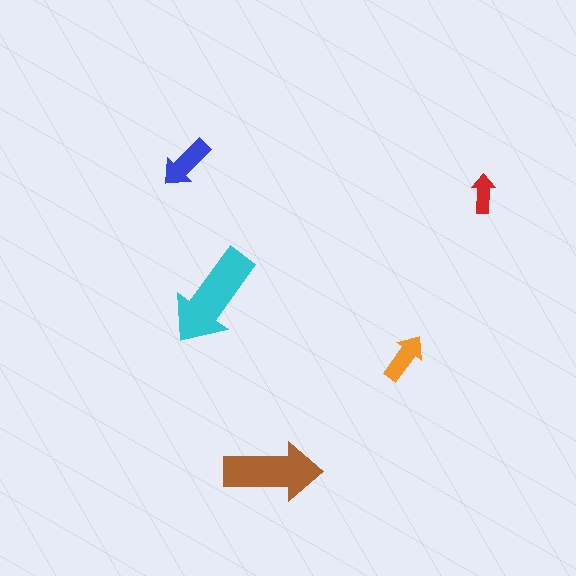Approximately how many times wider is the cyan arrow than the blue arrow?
About 2 times wider.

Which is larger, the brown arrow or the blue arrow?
The brown one.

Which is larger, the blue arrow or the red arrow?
The blue one.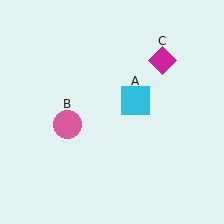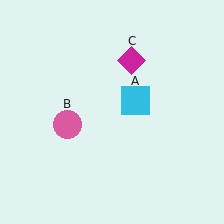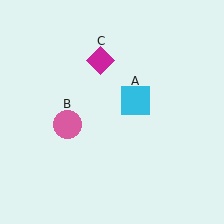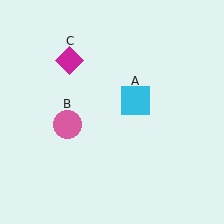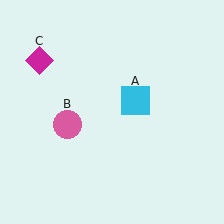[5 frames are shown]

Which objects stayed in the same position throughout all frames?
Cyan square (object A) and pink circle (object B) remained stationary.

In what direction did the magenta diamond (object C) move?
The magenta diamond (object C) moved left.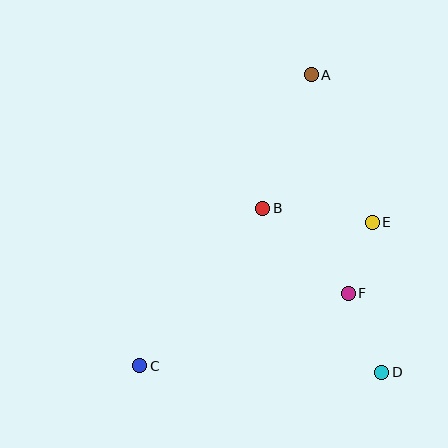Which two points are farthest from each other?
Points A and C are farthest from each other.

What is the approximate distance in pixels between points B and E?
The distance between B and E is approximately 110 pixels.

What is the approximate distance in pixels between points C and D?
The distance between C and D is approximately 243 pixels.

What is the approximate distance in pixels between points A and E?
The distance between A and E is approximately 160 pixels.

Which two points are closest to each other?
Points E and F are closest to each other.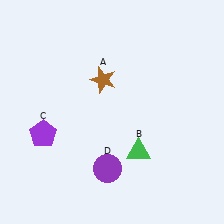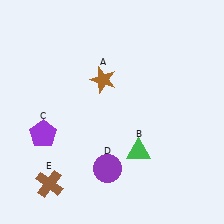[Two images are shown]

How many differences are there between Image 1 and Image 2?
There is 1 difference between the two images.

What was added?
A brown cross (E) was added in Image 2.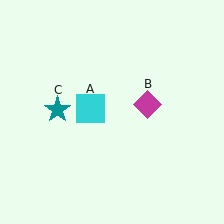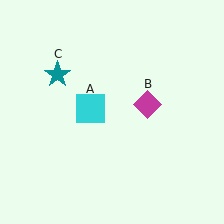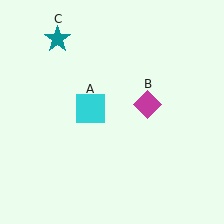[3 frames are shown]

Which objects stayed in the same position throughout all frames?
Cyan square (object A) and magenta diamond (object B) remained stationary.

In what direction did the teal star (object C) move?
The teal star (object C) moved up.